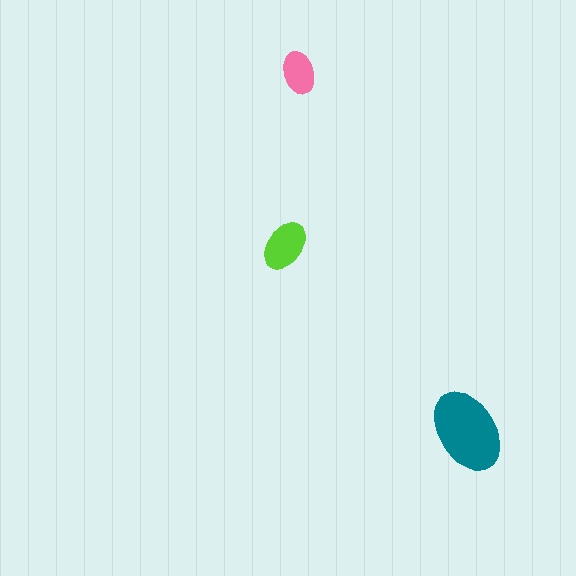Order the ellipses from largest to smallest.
the teal one, the lime one, the pink one.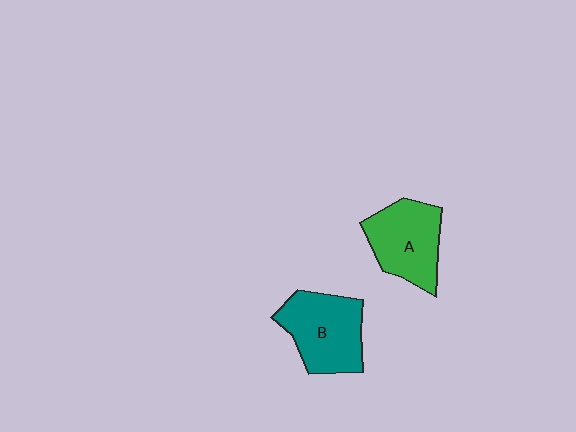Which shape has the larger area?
Shape B (teal).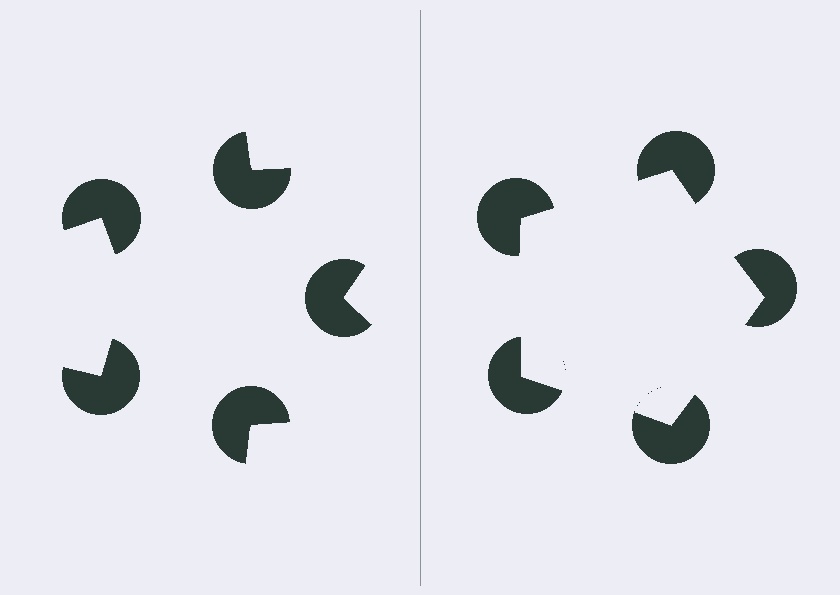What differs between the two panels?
The pac-man discs are positioned identically on both sides; only the wedge orientations differ. On the right they align to a pentagon; on the left they are misaligned.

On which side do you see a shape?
An illusory pentagon appears on the right side. On the left side the wedge cuts are rotated, so no coherent shape forms.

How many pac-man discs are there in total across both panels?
10 — 5 on each side.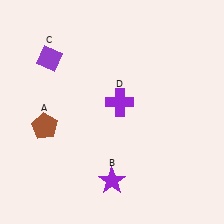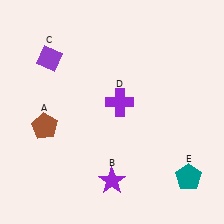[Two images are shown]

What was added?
A teal pentagon (E) was added in Image 2.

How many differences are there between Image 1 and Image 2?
There is 1 difference between the two images.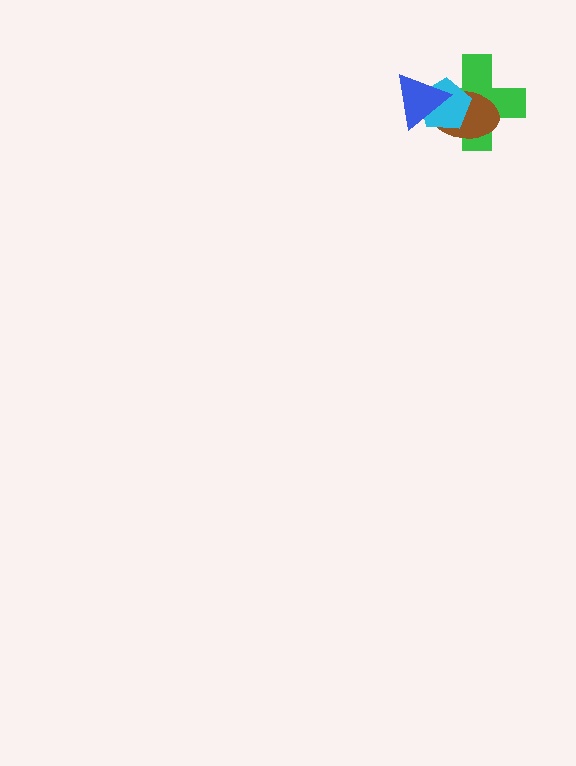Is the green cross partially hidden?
Yes, it is partially covered by another shape.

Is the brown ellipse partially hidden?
Yes, it is partially covered by another shape.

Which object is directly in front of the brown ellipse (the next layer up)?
The cyan pentagon is directly in front of the brown ellipse.